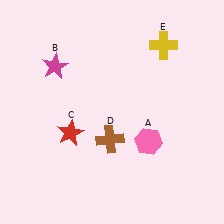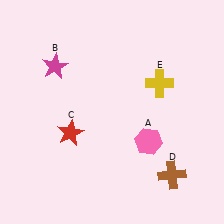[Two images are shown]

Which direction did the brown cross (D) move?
The brown cross (D) moved right.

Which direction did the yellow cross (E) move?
The yellow cross (E) moved down.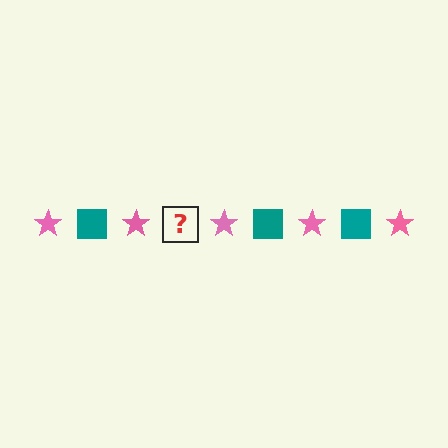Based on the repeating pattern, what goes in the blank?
The blank should be a teal square.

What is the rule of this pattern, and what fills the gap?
The rule is that the pattern alternates between pink star and teal square. The gap should be filled with a teal square.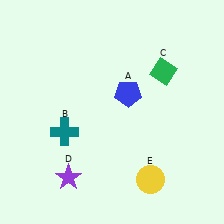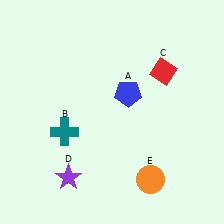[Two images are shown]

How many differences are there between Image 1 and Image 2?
There are 2 differences between the two images.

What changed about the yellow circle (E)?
In Image 1, E is yellow. In Image 2, it changed to orange.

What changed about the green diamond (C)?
In Image 1, C is green. In Image 2, it changed to red.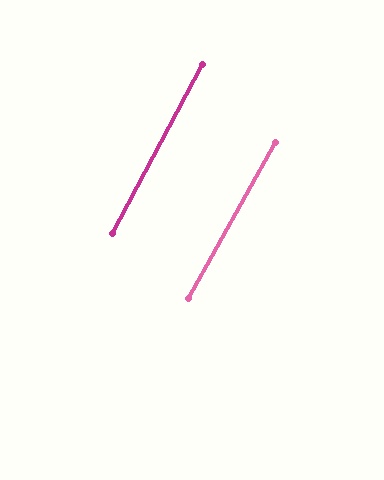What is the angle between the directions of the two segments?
Approximately 2 degrees.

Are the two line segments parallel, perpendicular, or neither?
Parallel — their directions differ by only 1.5°.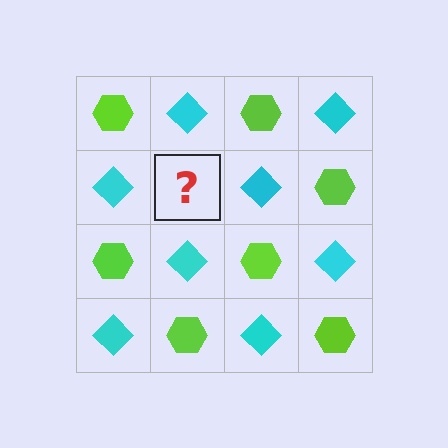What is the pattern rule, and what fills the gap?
The rule is that it alternates lime hexagon and cyan diamond in a checkerboard pattern. The gap should be filled with a lime hexagon.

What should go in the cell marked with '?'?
The missing cell should contain a lime hexagon.